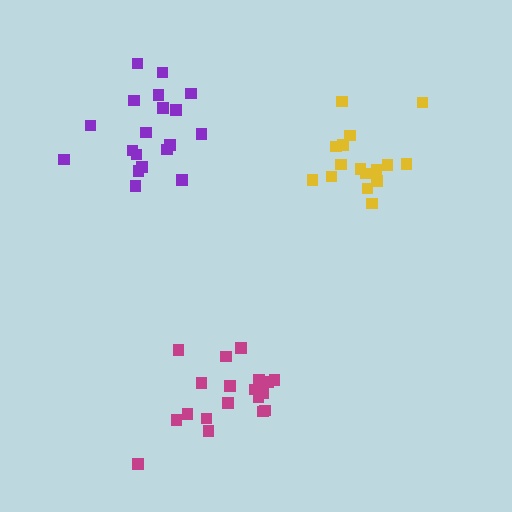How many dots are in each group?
Group 1: 19 dots, Group 2: 20 dots, Group 3: 16 dots (55 total).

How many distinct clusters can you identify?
There are 3 distinct clusters.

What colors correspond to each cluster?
The clusters are colored: purple, magenta, yellow.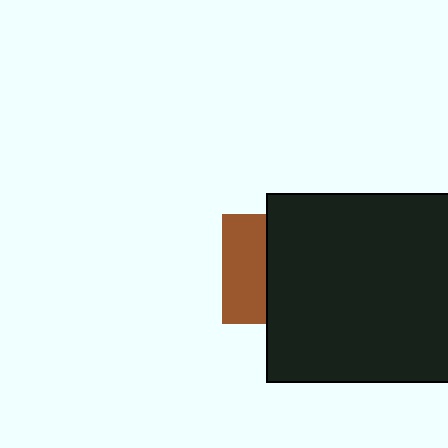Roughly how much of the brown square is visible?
A small part of it is visible (roughly 40%).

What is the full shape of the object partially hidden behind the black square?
The partially hidden object is a brown square.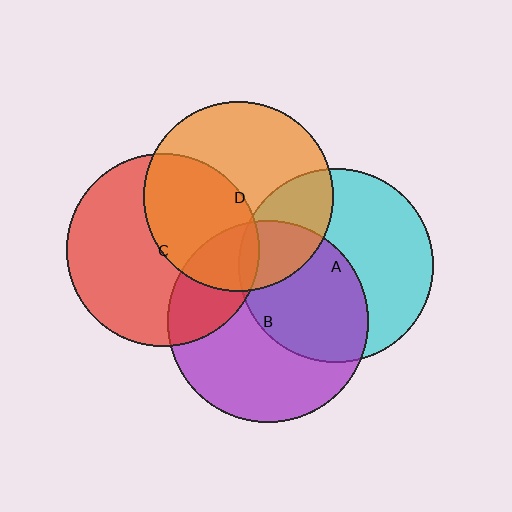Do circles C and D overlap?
Yes.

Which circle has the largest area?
Circle B (purple).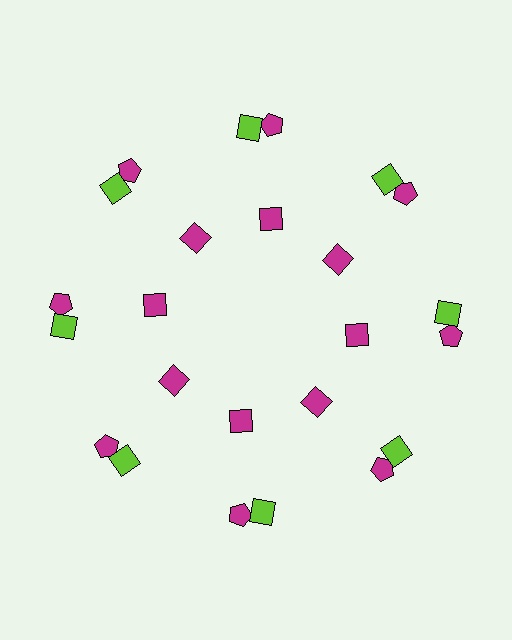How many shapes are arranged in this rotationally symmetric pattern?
There are 24 shapes, arranged in 8 groups of 3.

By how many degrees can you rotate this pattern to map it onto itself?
The pattern maps onto itself every 45 degrees of rotation.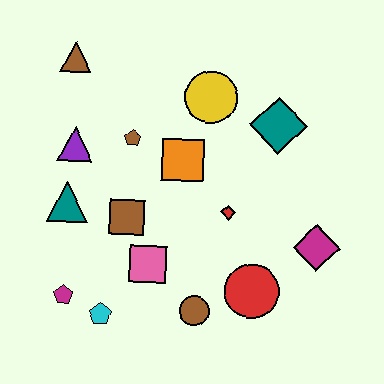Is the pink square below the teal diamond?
Yes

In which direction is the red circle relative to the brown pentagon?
The red circle is below the brown pentagon.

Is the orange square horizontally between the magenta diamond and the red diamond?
No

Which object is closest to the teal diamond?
The yellow circle is closest to the teal diamond.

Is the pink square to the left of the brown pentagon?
No